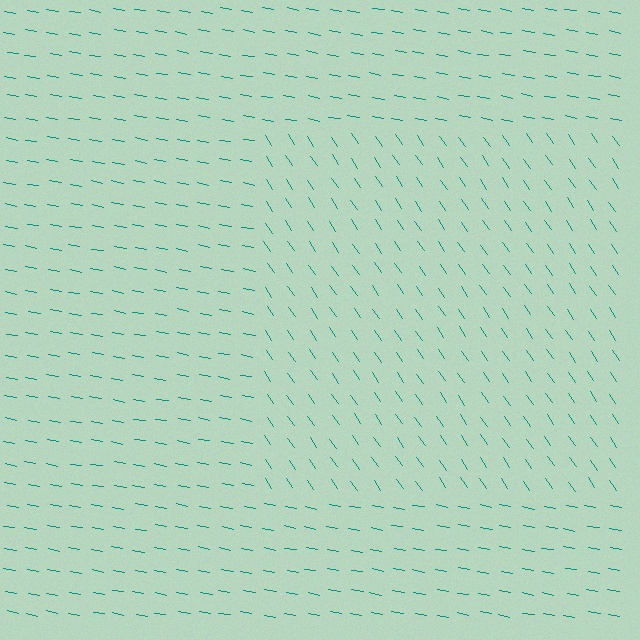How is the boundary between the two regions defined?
The boundary is defined purely by a change in line orientation (approximately 45 degrees difference). All lines are the same color and thickness.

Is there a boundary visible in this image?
Yes, there is a texture boundary formed by a change in line orientation.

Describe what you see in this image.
The image is filled with small teal line segments. A rectangle region in the image has lines oriented differently from the surrounding lines, creating a visible texture boundary.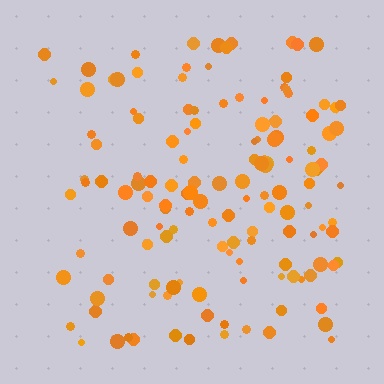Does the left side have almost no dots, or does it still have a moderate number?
Still a moderate number, just noticeably fewer than the right.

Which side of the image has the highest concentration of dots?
The right.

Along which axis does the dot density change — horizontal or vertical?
Horizontal.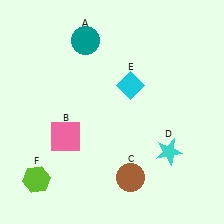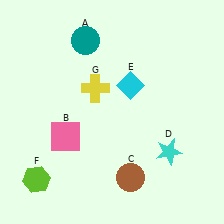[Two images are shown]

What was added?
A yellow cross (G) was added in Image 2.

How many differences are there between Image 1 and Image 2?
There is 1 difference between the two images.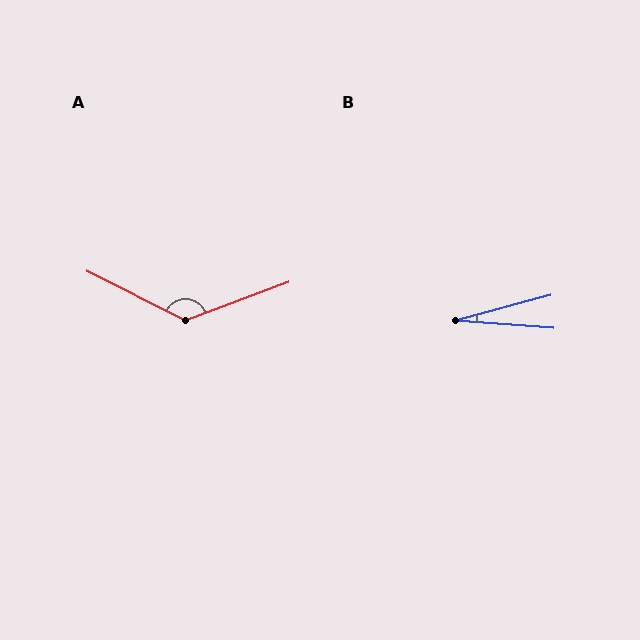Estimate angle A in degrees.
Approximately 133 degrees.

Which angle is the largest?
A, at approximately 133 degrees.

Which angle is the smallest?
B, at approximately 19 degrees.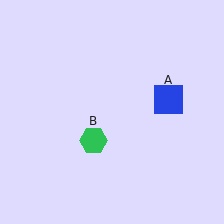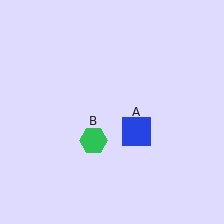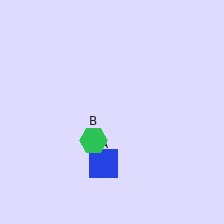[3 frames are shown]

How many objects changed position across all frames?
1 object changed position: blue square (object A).